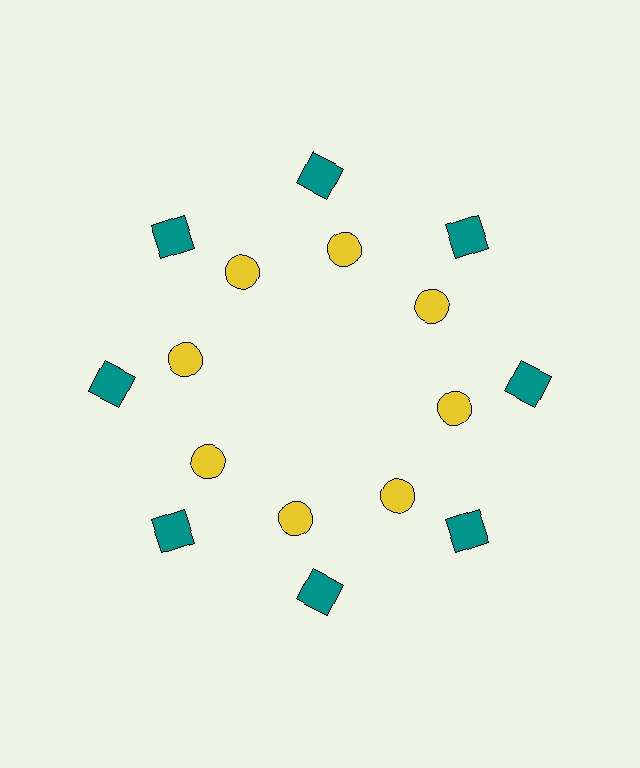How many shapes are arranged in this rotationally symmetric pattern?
There are 16 shapes, arranged in 8 groups of 2.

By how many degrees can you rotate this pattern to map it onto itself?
The pattern maps onto itself every 45 degrees of rotation.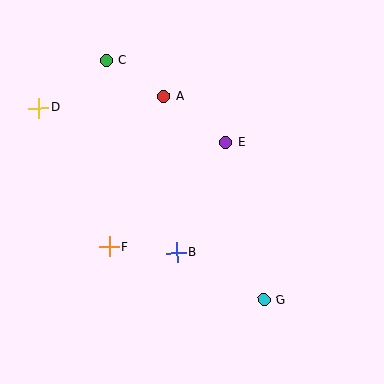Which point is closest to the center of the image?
Point E at (225, 142) is closest to the center.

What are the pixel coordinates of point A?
Point A is at (164, 97).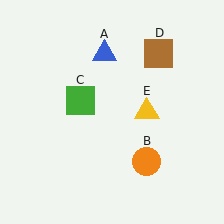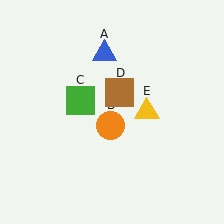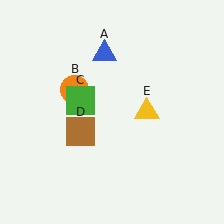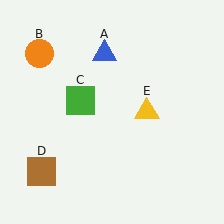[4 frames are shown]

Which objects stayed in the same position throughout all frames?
Blue triangle (object A) and green square (object C) and yellow triangle (object E) remained stationary.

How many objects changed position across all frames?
2 objects changed position: orange circle (object B), brown square (object D).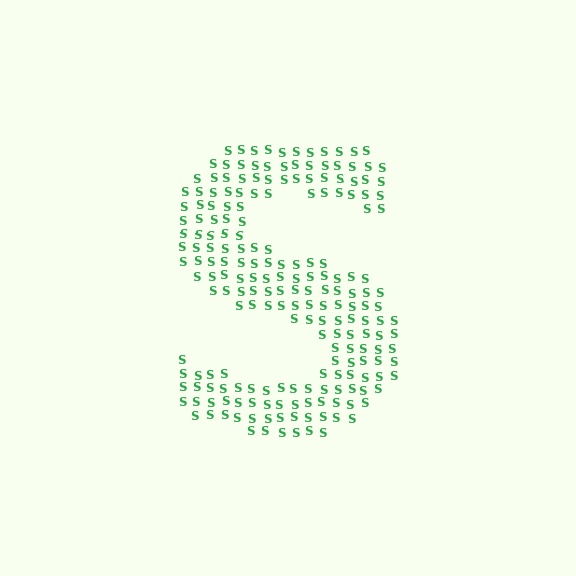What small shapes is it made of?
It is made of small letter S's.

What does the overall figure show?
The overall figure shows the letter S.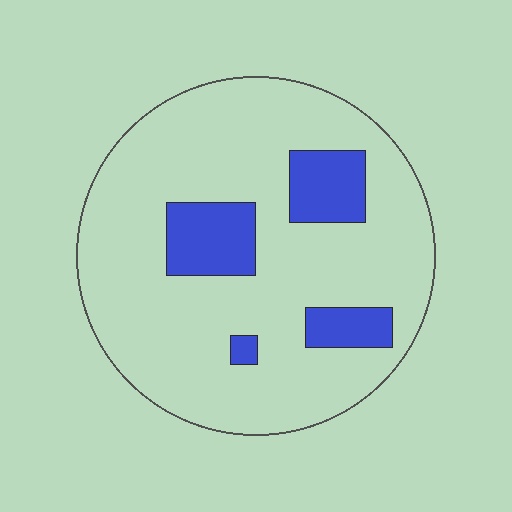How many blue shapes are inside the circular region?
4.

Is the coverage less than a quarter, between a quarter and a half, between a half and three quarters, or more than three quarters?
Less than a quarter.